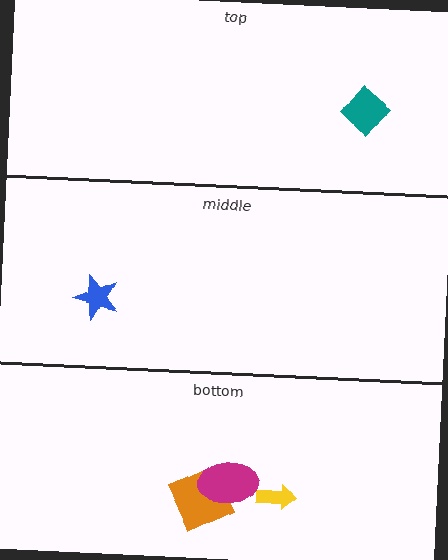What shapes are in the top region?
The teal diamond.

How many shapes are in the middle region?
1.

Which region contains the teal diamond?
The top region.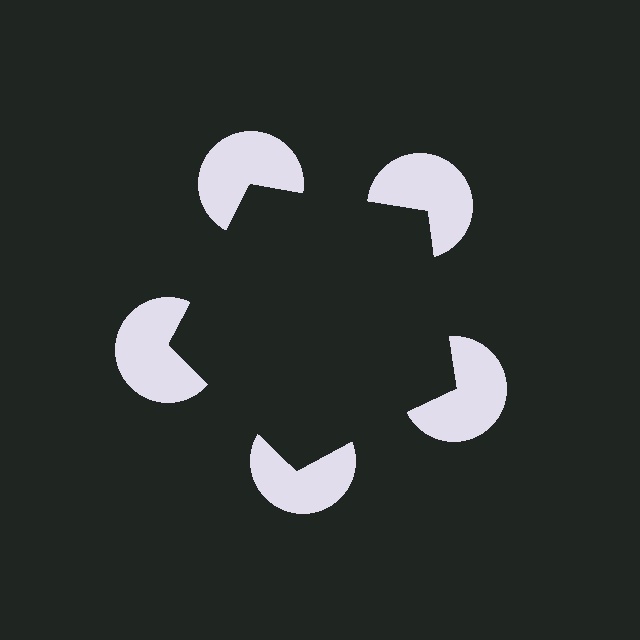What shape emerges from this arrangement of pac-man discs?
An illusory pentagon — its edges are inferred from the aligned wedge cuts in the pac-man discs, not physically drawn.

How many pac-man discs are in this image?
There are 5 — one at each vertex of the illusory pentagon.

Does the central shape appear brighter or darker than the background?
It typically appears slightly darker than the background, even though no actual brightness change is drawn.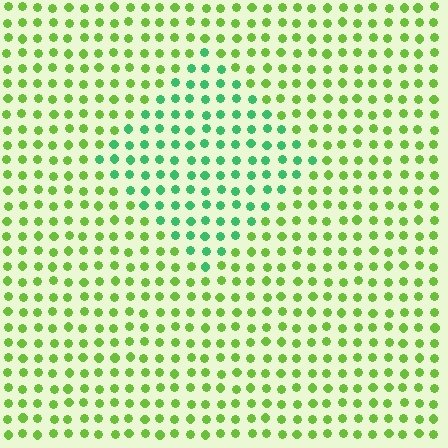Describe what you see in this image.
The image is filled with small lime elements in a uniform arrangement. A diamond-shaped region is visible where the elements are tinted to a slightly different hue, forming a subtle color boundary.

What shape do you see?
I see a diamond.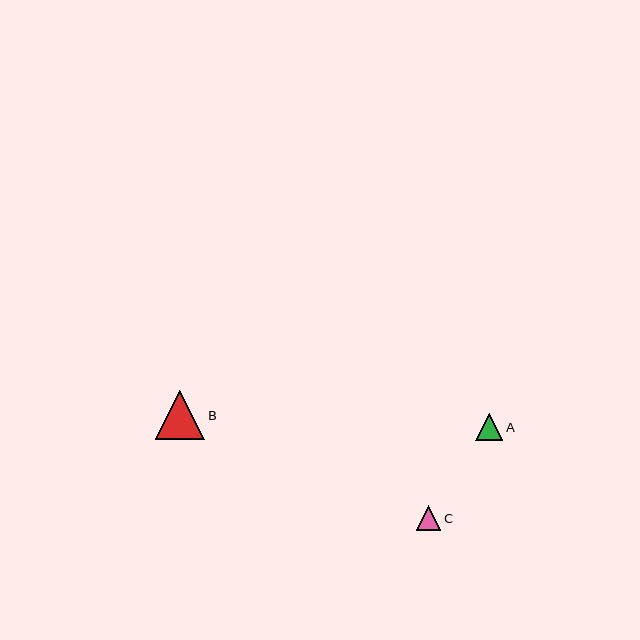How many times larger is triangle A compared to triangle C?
Triangle A is approximately 1.1 times the size of triangle C.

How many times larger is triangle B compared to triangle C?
Triangle B is approximately 2.0 times the size of triangle C.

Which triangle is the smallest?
Triangle C is the smallest with a size of approximately 25 pixels.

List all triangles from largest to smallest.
From largest to smallest: B, A, C.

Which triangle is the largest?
Triangle B is the largest with a size of approximately 49 pixels.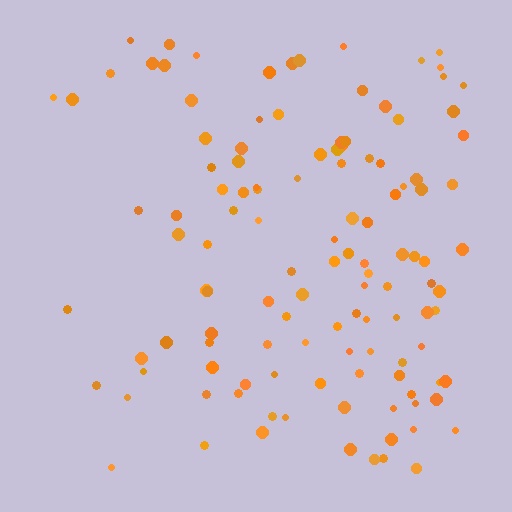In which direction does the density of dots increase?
From left to right, with the right side densest.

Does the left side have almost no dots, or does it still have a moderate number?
Still a moderate number, just noticeably fewer than the right.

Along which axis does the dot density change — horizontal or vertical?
Horizontal.